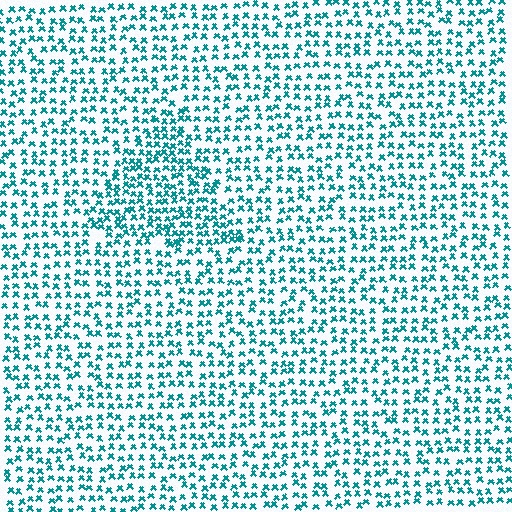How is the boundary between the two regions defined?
The boundary is defined by a change in element density (approximately 1.6x ratio). All elements are the same color, size, and shape.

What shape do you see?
I see a triangle.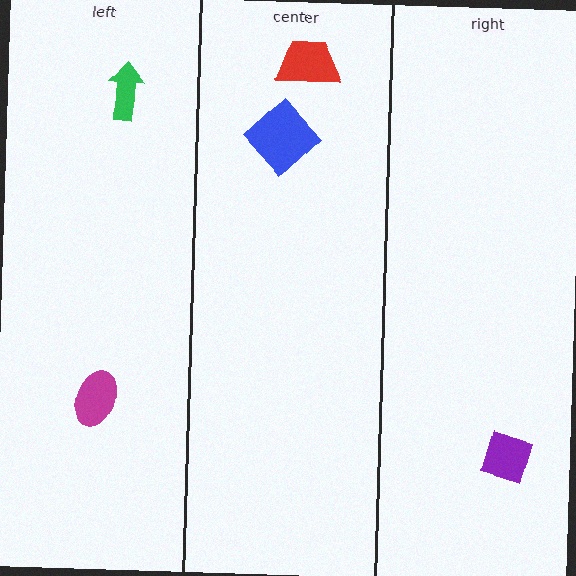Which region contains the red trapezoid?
The center region.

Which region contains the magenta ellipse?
The left region.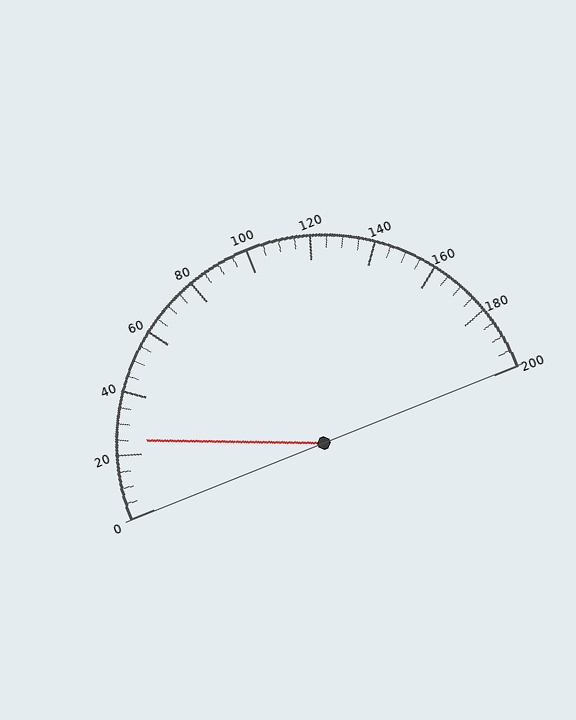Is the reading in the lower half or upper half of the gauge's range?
The reading is in the lower half of the range (0 to 200).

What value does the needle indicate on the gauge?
The needle indicates approximately 25.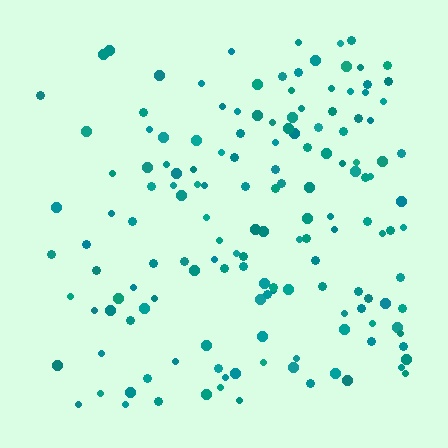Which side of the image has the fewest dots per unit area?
The left.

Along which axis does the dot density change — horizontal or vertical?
Horizontal.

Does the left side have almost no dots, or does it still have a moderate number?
Still a moderate number, just noticeably fewer than the right.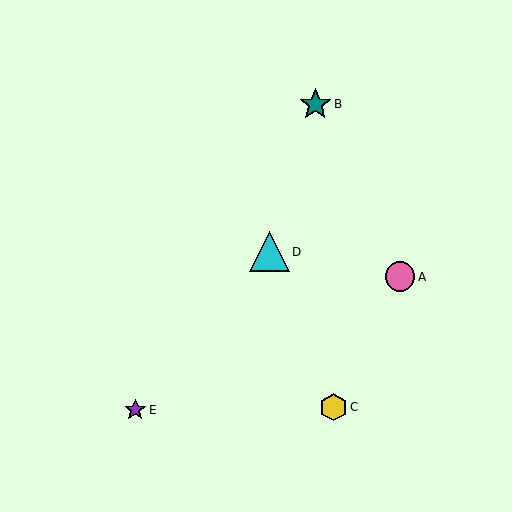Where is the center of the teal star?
The center of the teal star is at (315, 104).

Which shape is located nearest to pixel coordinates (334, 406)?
The yellow hexagon (labeled C) at (333, 407) is nearest to that location.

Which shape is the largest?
The cyan triangle (labeled D) is the largest.